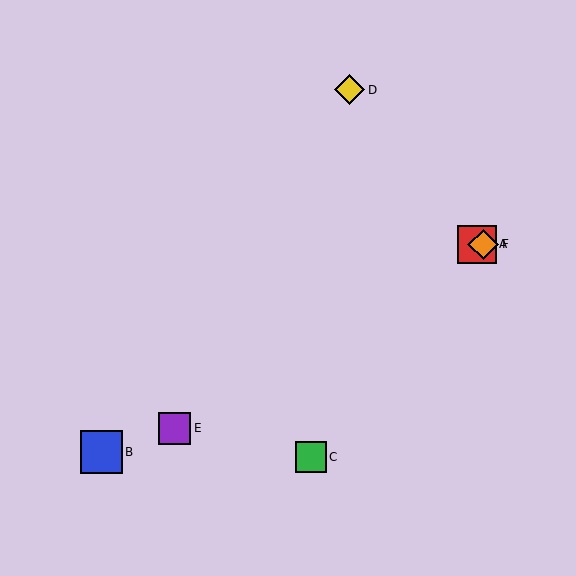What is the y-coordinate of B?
Object B is at y≈452.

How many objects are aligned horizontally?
2 objects (A, F) are aligned horizontally.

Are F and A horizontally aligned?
Yes, both are at y≈244.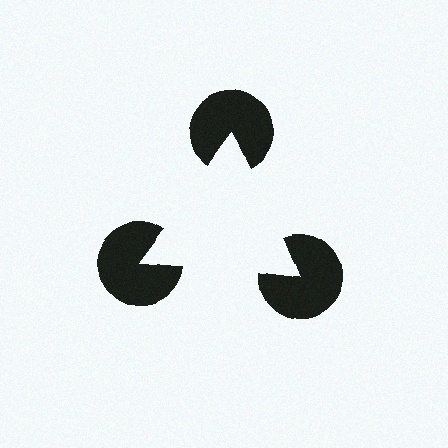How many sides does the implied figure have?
3 sides.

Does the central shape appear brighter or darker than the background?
It typically appears slightly brighter than the background, even though no actual brightness change is drawn.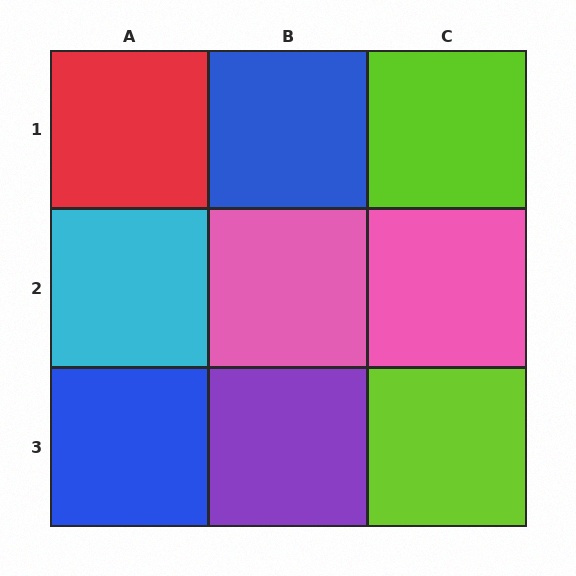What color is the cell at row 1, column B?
Blue.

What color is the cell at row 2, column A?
Cyan.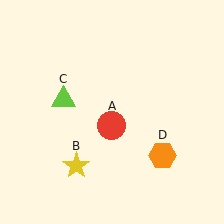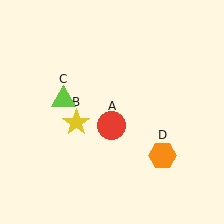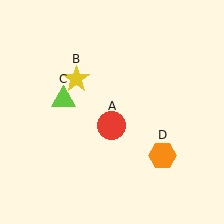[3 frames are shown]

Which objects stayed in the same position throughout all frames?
Red circle (object A) and lime triangle (object C) and orange hexagon (object D) remained stationary.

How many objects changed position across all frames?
1 object changed position: yellow star (object B).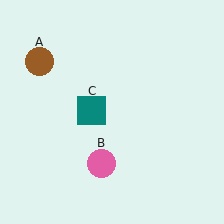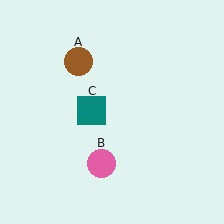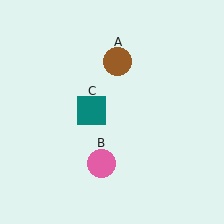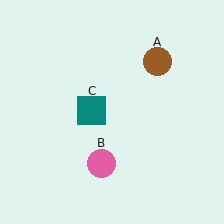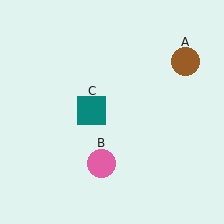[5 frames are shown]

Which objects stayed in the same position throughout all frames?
Pink circle (object B) and teal square (object C) remained stationary.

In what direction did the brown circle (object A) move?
The brown circle (object A) moved right.